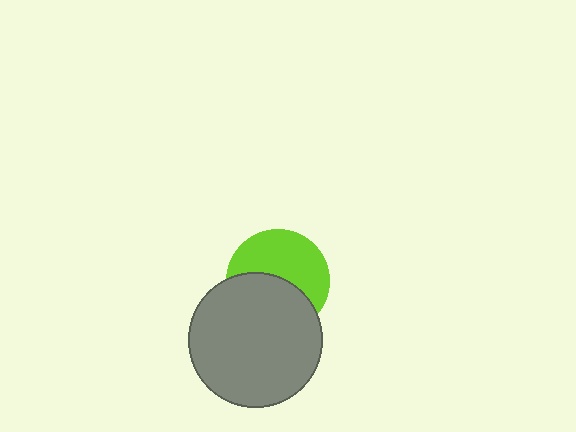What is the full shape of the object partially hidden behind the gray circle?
The partially hidden object is a lime circle.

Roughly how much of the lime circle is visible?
About half of it is visible (roughly 53%).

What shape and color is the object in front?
The object in front is a gray circle.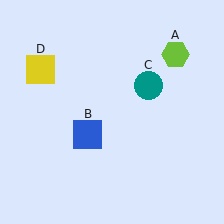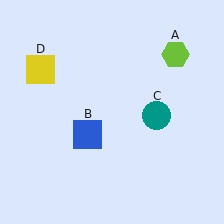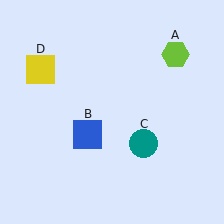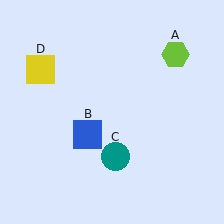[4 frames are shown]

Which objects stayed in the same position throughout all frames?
Lime hexagon (object A) and blue square (object B) and yellow square (object D) remained stationary.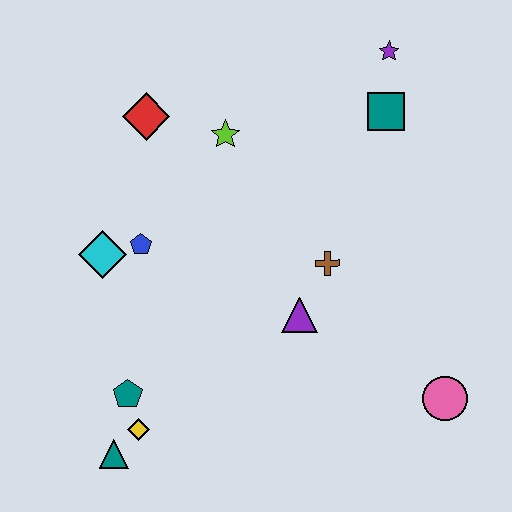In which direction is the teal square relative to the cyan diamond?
The teal square is to the right of the cyan diamond.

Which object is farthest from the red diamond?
The pink circle is farthest from the red diamond.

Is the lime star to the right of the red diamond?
Yes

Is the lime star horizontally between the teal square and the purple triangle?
No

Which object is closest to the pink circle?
The purple triangle is closest to the pink circle.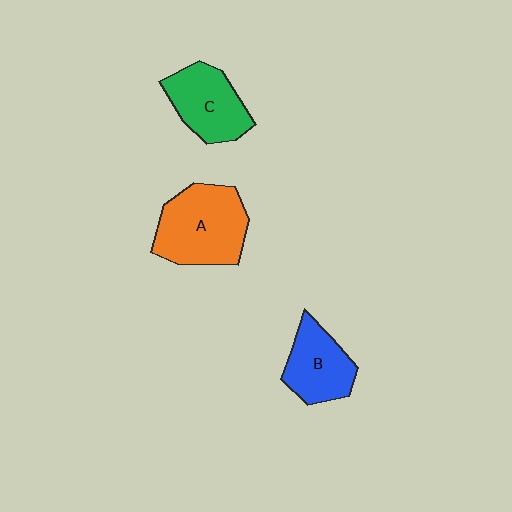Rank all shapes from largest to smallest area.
From largest to smallest: A (orange), C (green), B (blue).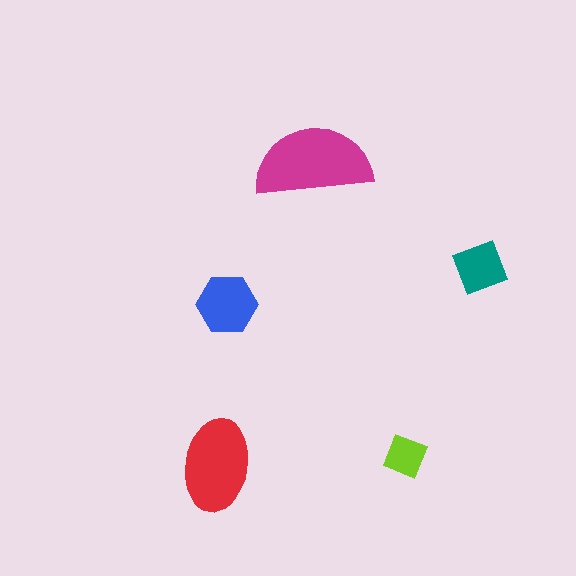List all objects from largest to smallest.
The magenta semicircle, the red ellipse, the blue hexagon, the teal square, the lime diamond.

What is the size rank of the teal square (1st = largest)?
4th.